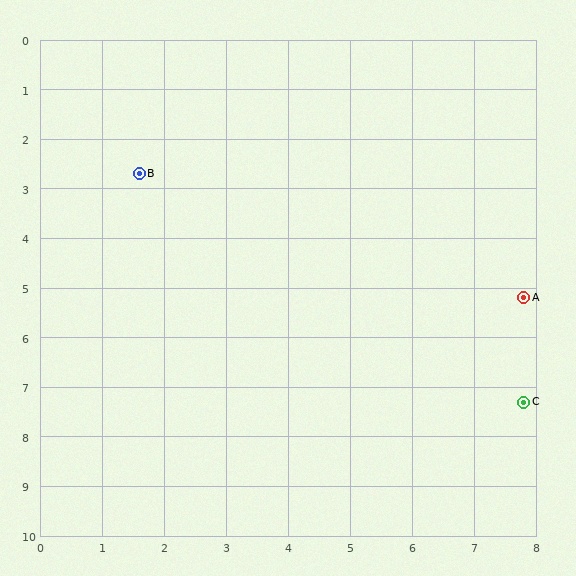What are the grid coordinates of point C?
Point C is at approximately (7.8, 7.3).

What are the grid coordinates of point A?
Point A is at approximately (7.8, 5.2).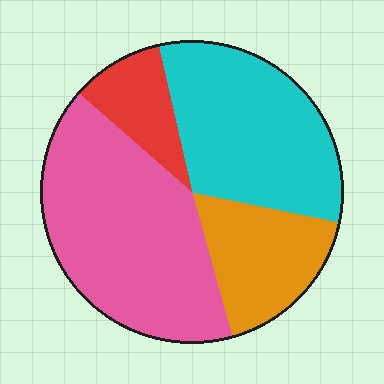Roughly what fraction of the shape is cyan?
Cyan covers about 30% of the shape.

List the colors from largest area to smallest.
From largest to smallest: pink, cyan, orange, red.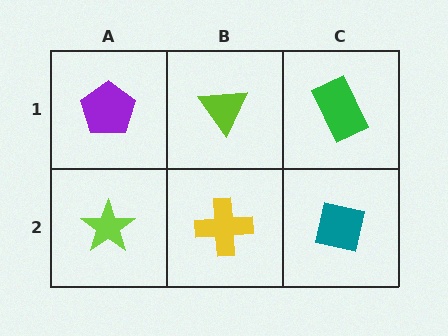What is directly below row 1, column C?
A teal square.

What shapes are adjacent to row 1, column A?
A lime star (row 2, column A), a lime triangle (row 1, column B).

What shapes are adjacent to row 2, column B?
A lime triangle (row 1, column B), a lime star (row 2, column A), a teal square (row 2, column C).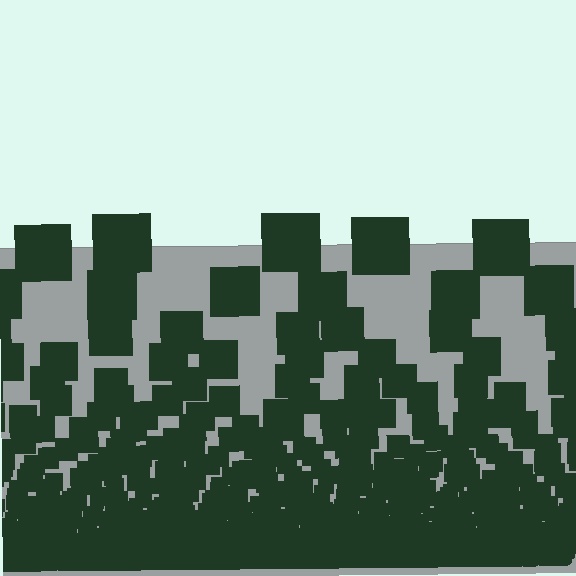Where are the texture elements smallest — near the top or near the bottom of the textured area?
Near the bottom.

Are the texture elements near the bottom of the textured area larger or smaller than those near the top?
Smaller. The gradient is inverted — elements near the bottom are smaller and denser.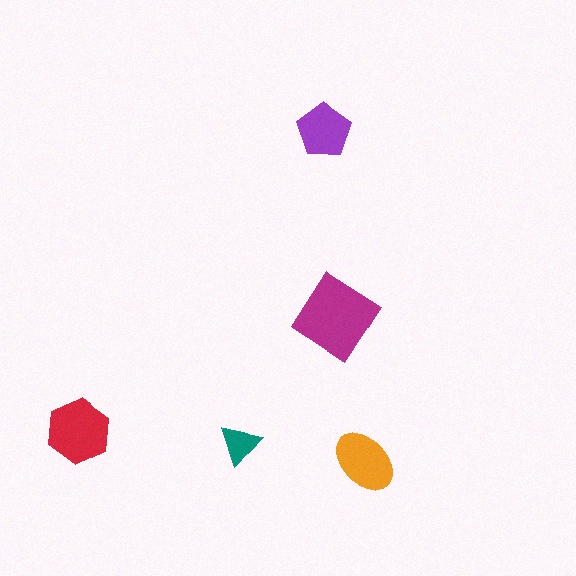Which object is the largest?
The magenta diamond.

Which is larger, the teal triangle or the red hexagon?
The red hexagon.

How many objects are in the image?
There are 5 objects in the image.